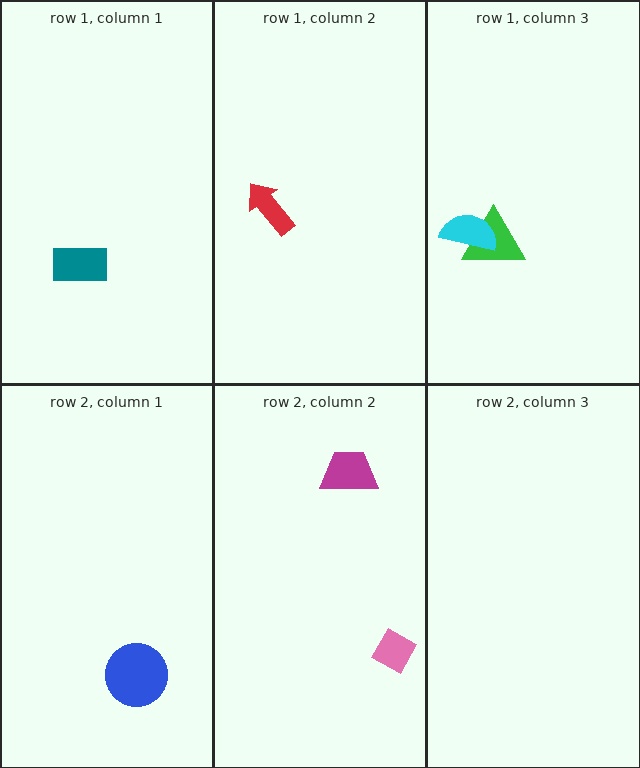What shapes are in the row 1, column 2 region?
The red arrow.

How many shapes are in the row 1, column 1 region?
1.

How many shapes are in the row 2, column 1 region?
1.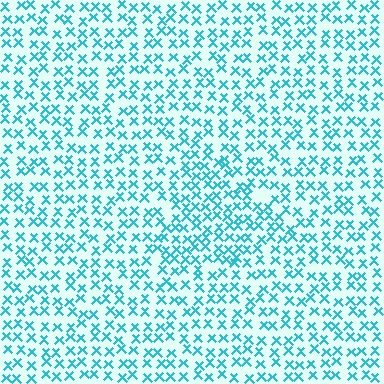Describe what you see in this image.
The image contains small cyan elements arranged at two different densities. A triangle-shaped region is visible where the elements are more densely packed than the surrounding area.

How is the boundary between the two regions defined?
The boundary is defined by a change in element density (approximately 1.5x ratio). All elements are the same color, size, and shape.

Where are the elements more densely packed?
The elements are more densely packed inside the triangle boundary.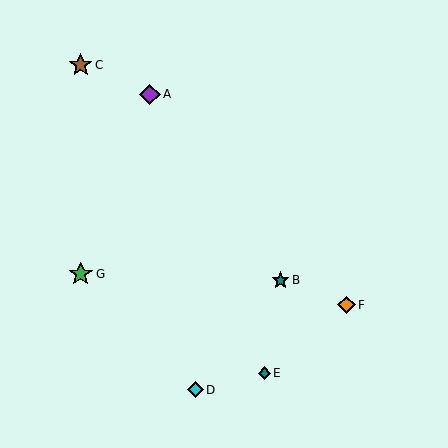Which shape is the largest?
The green star (labeled G) is the largest.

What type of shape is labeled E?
Shape E is a teal diamond.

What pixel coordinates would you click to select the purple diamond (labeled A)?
Click at (150, 94) to select the purple diamond A.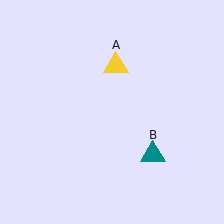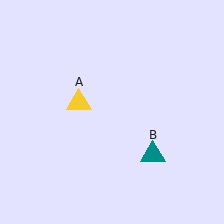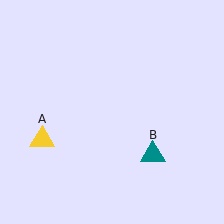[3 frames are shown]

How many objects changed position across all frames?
1 object changed position: yellow triangle (object A).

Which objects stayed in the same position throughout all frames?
Teal triangle (object B) remained stationary.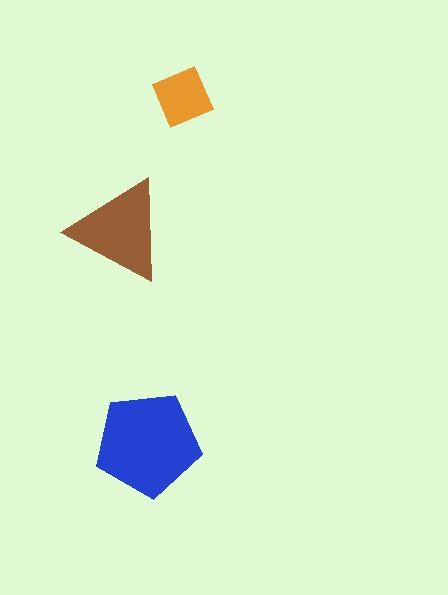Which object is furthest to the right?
The orange diamond is rightmost.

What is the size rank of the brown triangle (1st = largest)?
2nd.